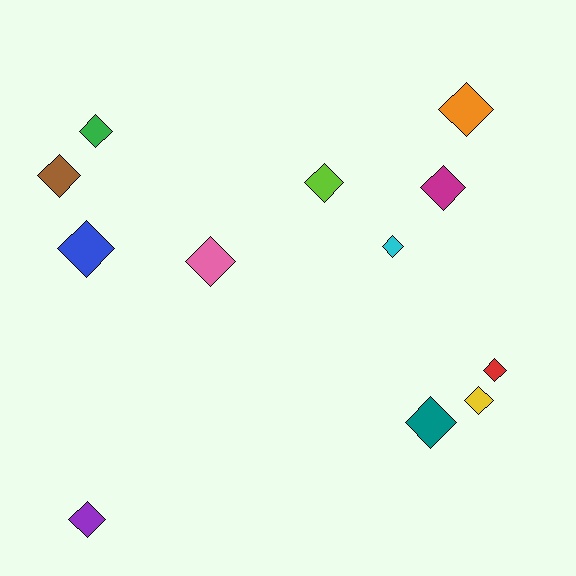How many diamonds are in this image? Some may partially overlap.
There are 12 diamonds.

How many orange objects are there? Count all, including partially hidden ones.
There is 1 orange object.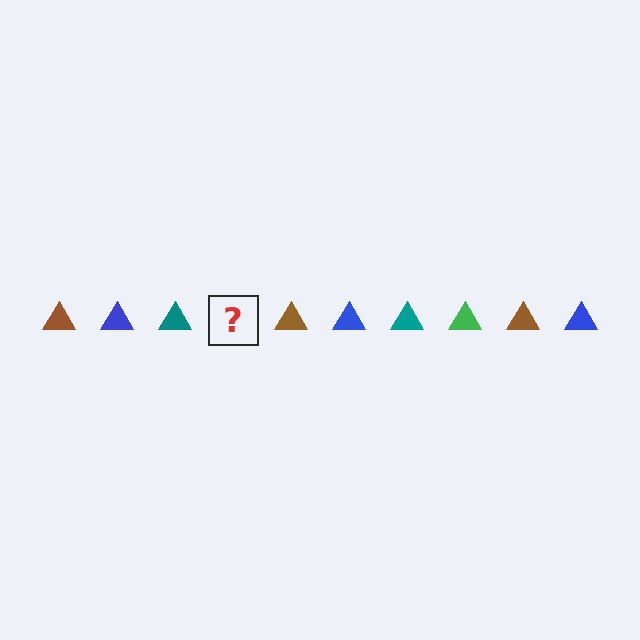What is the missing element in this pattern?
The missing element is a green triangle.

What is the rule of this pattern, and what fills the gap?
The rule is that the pattern cycles through brown, blue, teal, green triangles. The gap should be filled with a green triangle.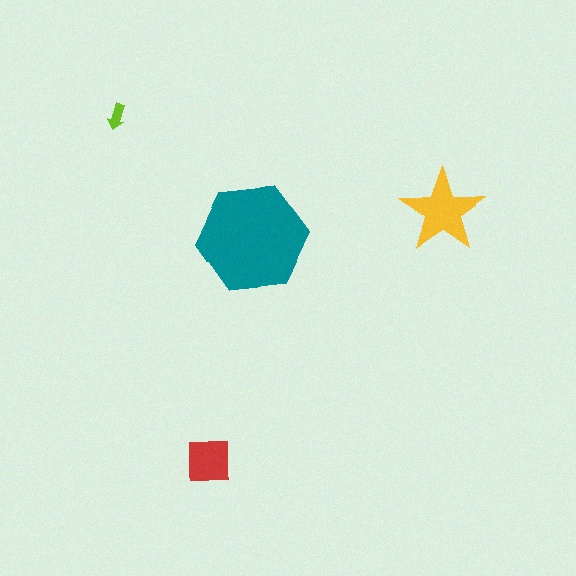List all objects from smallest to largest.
The lime arrow, the red square, the yellow star, the teal hexagon.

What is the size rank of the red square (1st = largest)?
3rd.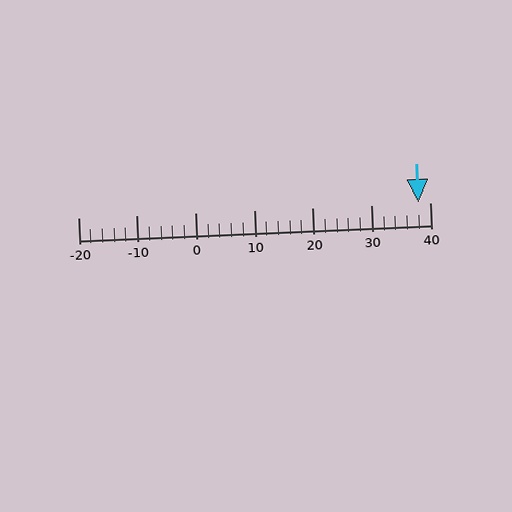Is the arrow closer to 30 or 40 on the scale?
The arrow is closer to 40.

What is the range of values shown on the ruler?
The ruler shows values from -20 to 40.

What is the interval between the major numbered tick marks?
The major tick marks are spaced 10 units apart.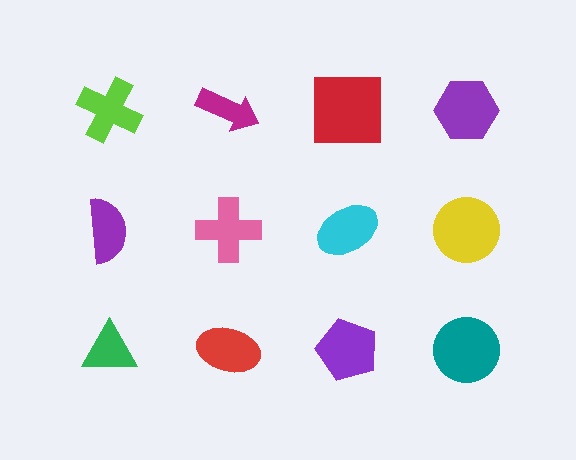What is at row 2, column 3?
A cyan ellipse.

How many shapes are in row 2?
4 shapes.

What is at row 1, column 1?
A lime cross.